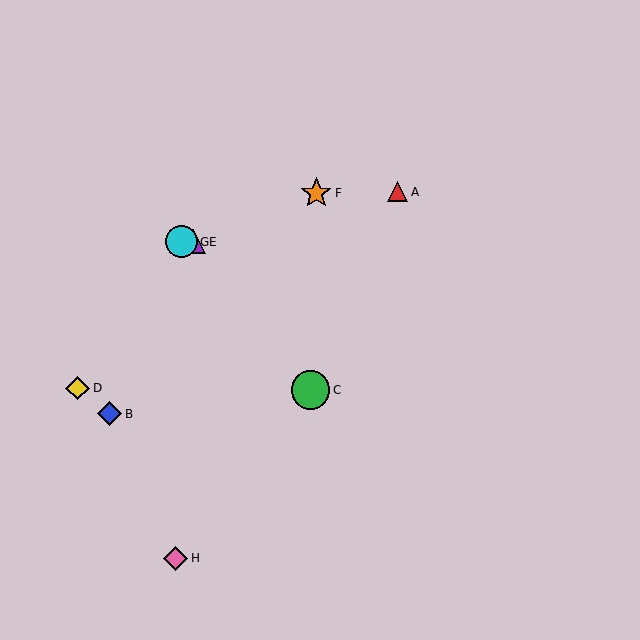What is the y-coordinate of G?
Object G is at y≈242.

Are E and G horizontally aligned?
Yes, both are at y≈242.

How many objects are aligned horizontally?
2 objects (E, G) are aligned horizontally.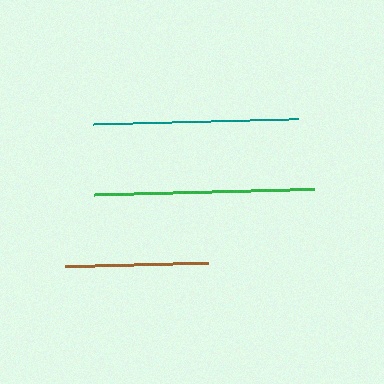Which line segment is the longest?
The green line is the longest at approximately 220 pixels.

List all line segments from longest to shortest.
From longest to shortest: green, teal, brown.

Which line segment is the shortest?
The brown line is the shortest at approximately 143 pixels.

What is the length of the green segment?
The green segment is approximately 220 pixels long.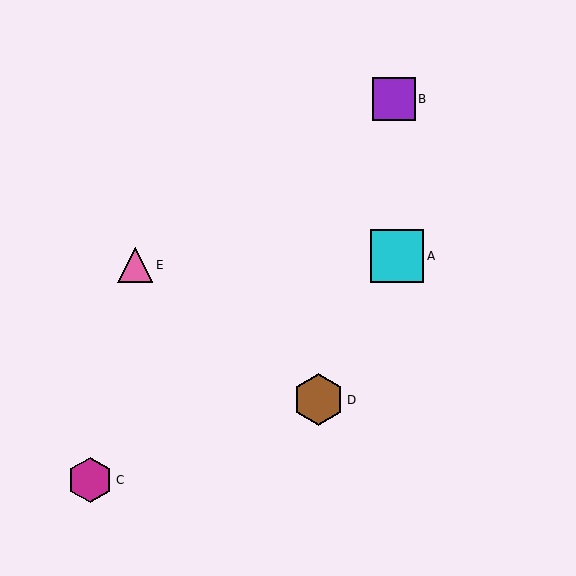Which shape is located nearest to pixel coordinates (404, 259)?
The cyan square (labeled A) at (397, 256) is nearest to that location.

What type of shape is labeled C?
Shape C is a magenta hexagon.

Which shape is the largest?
The cyan square (labeled A) is the largest.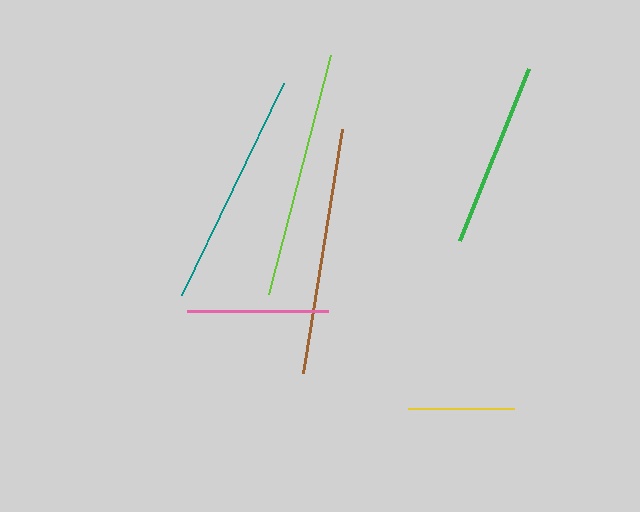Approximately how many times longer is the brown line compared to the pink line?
The brown line is approximately 1.7 times the length of the pink line.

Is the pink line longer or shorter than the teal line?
The teal line is longer than the pink line.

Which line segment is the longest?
The lime line is the longest at approximately 247 pixels.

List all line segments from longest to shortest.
From longest to shortest: lime, brown, teal, green, pink, yellow.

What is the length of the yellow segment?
The yellow segment is approximately 106 pixels long.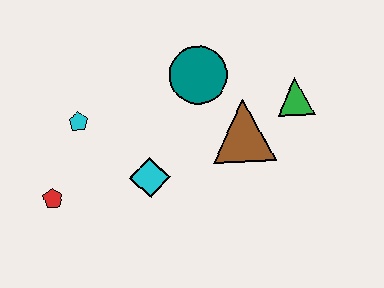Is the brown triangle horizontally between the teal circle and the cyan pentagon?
No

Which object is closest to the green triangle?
The brown triangle is closest to the green triangle.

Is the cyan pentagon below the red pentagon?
No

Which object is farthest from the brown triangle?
The red pentagon is farthest from the brown triangle.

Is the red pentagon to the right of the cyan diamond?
No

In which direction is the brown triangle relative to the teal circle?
The brown triangle is below the teal circle.